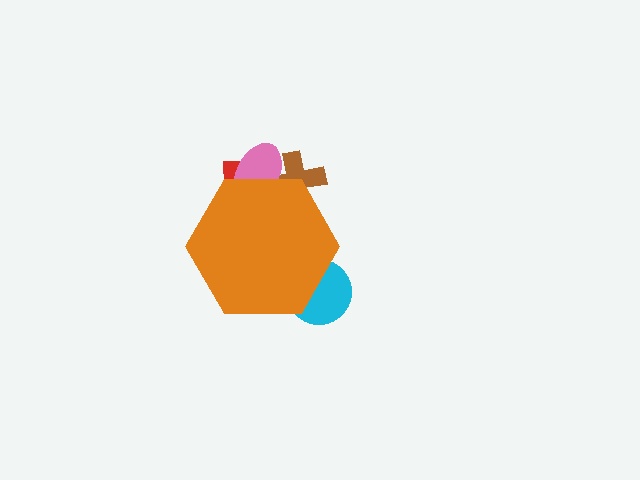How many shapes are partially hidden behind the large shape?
4 shapes are partially hidden.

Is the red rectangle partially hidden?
Yes, the red rectangle is partially hidden behind the orange hexagon.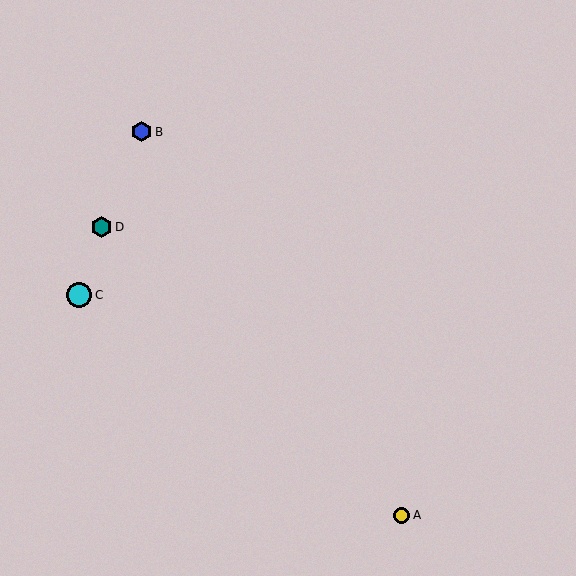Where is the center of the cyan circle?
The center of the cyan circle is at (79, 295).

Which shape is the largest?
The cyan circle (labeled C) is the largest.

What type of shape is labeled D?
Shape D is a teal hexagon.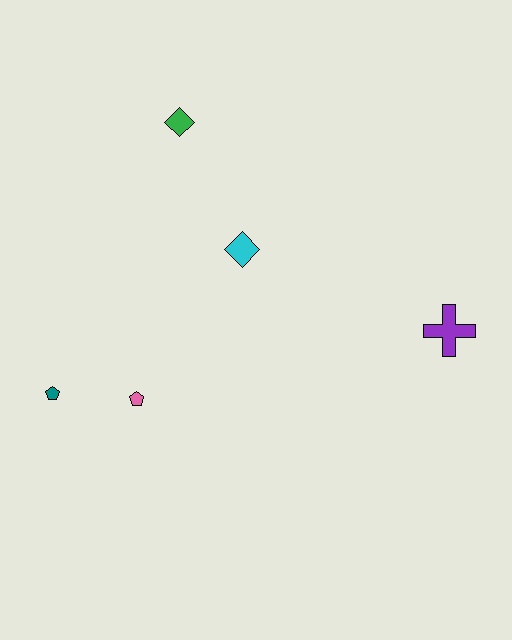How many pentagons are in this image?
There are 2 pentagons.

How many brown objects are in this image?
There are no brown objects.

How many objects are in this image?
There are 5 objects.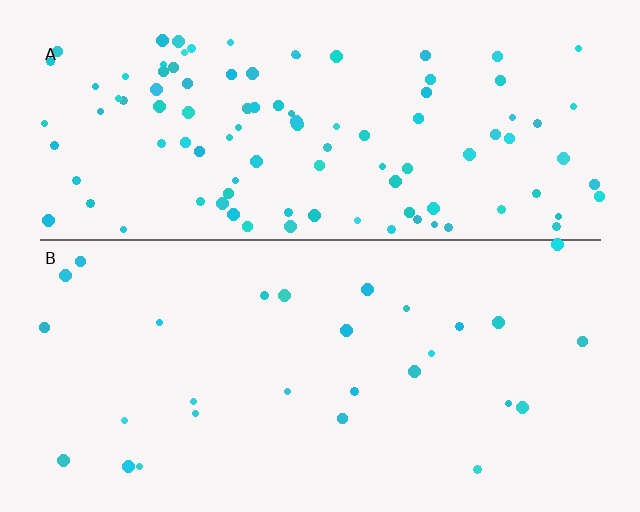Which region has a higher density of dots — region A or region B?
A (the top).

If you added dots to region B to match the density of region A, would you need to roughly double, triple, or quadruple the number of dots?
Approximately quadruple.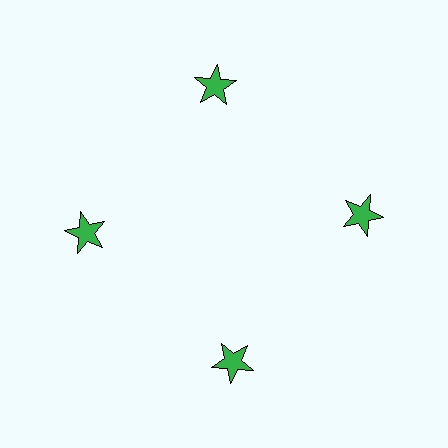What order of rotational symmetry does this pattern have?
This pattern has 4-fold rotational symmetry.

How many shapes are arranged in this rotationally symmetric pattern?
There are 4 shapes, arranged in 4 groups of 1.